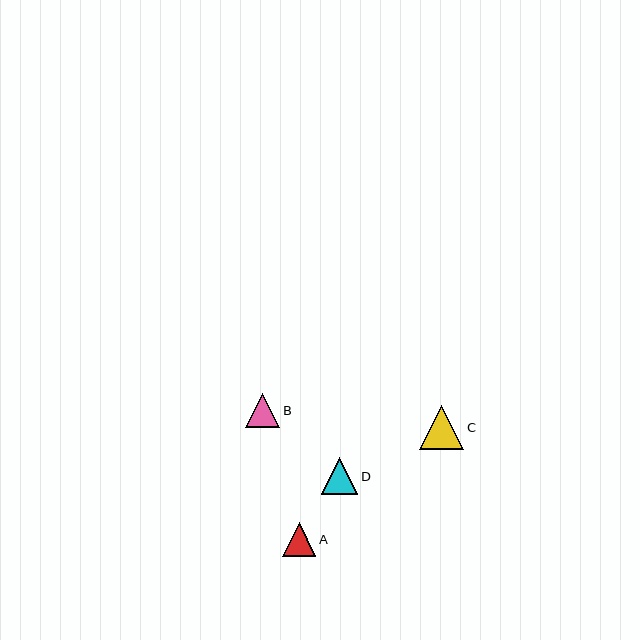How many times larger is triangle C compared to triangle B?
Triangle C is approximately 1.3 times the size of triangle B.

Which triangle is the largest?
Triangle C is the largest with a size of approximately 44 pixels.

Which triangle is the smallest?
Triangle A is the smallest with a size of approximately 33 pixels.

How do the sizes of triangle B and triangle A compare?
Triangle B and triangle A are approximately the same size.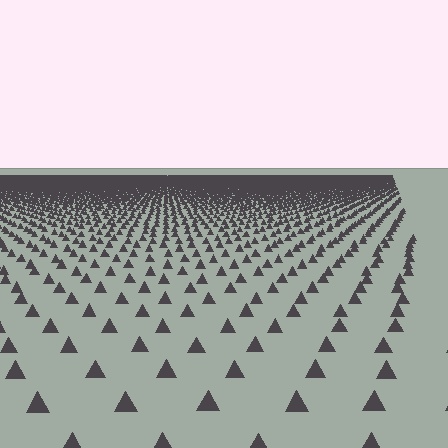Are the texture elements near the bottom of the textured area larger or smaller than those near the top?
Larger. Near the bottom, elements are closer to the viewer and appear at a bigger on-screen size.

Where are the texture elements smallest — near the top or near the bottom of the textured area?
Near the top.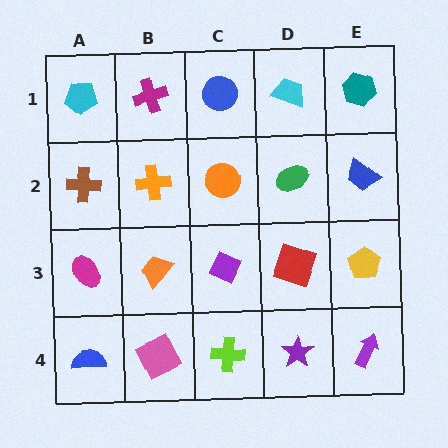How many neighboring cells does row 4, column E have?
2.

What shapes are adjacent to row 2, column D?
A cyan trapezoid (row 1, column D), a red square (row 3, column D), an orange circle (row 2, column C), a blue trapezoid (row 2, column E).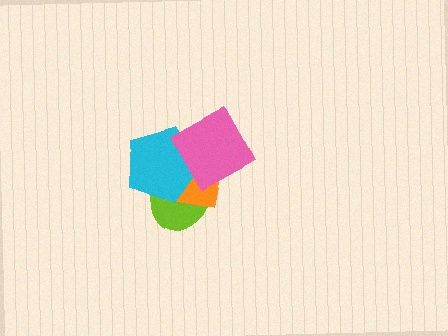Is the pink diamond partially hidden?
No, no other shape covers it.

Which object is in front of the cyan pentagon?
The pink diamond is in front of the cyan pentagon.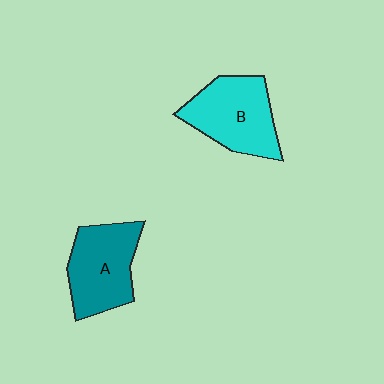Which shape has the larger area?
Shape B (cyan).